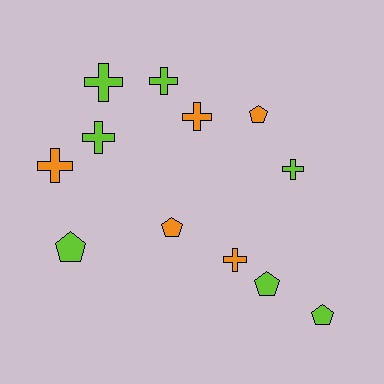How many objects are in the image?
There are 12 objects.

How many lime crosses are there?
There are 4 lime crosses.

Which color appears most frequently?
Lime, with 7 objects.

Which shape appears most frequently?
Cross, with 7 objects.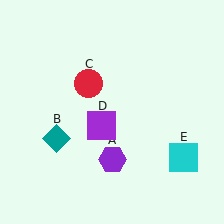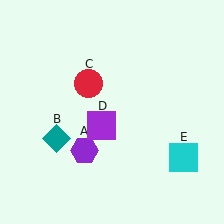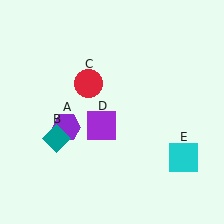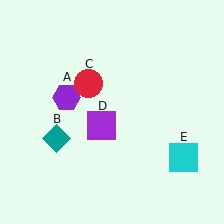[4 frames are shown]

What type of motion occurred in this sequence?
The purple hexagon (object A) rotated clockwise around the center of the scene.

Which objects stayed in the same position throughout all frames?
Teal diamond (object B) and red circle (object C) and purple square (object D) and cyan square (object E) remained stationary.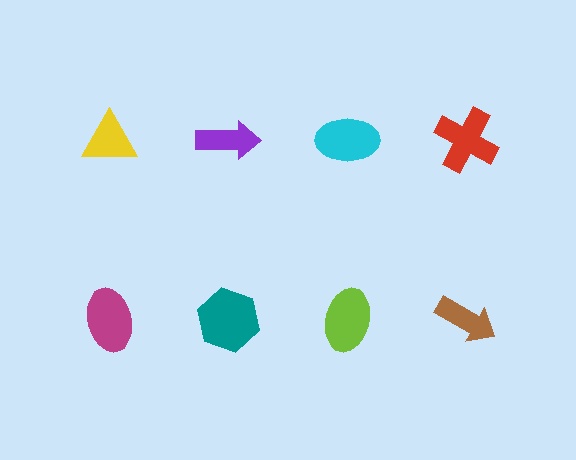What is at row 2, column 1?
A magenta ellipse.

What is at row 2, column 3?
A lime ellipse.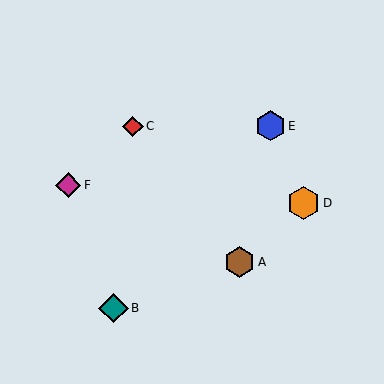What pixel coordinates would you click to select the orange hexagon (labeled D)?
Click at (304, 203) to select the orange hexagon D.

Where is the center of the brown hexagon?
The center of the brown hexagon is at (240, 262).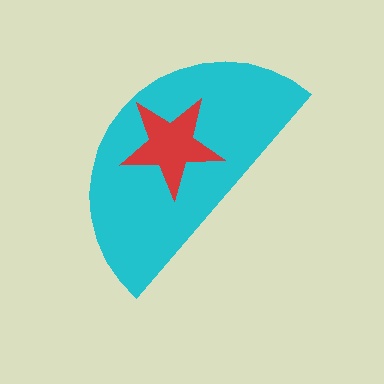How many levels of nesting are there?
2.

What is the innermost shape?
The red star.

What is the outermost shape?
The cyan semicircle.